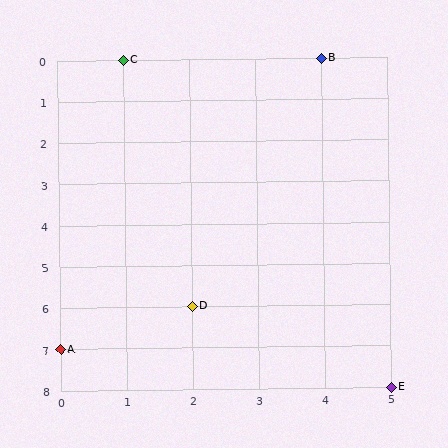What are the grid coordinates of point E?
Point E is at grid coordinates (5, 8).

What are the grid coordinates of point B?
Point B is at grid coordinates (4, 0).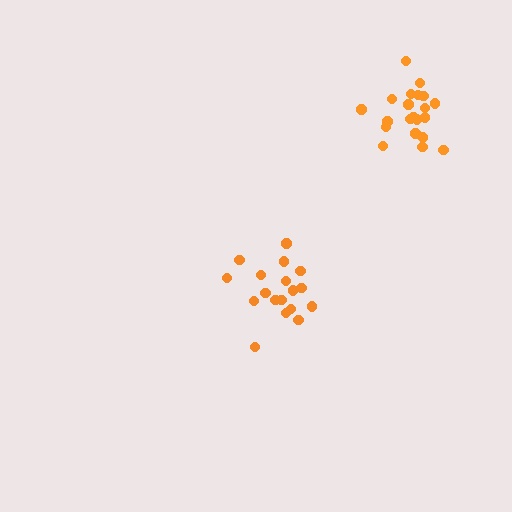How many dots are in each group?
Group 1: 18 dots, Group 2: 21 dots (39 total).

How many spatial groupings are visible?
There are 2 spatial groupings.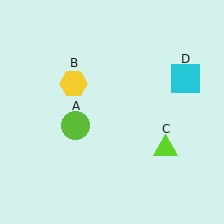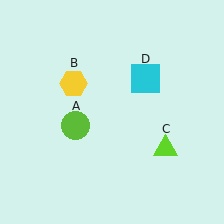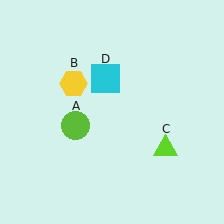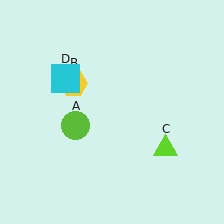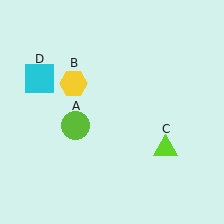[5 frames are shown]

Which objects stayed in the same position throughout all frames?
Lime circle (object A) and yellow hexagon (object B) and lime triangle (object C) remained stationary.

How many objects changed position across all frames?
1 object changed position: cyan square (object D).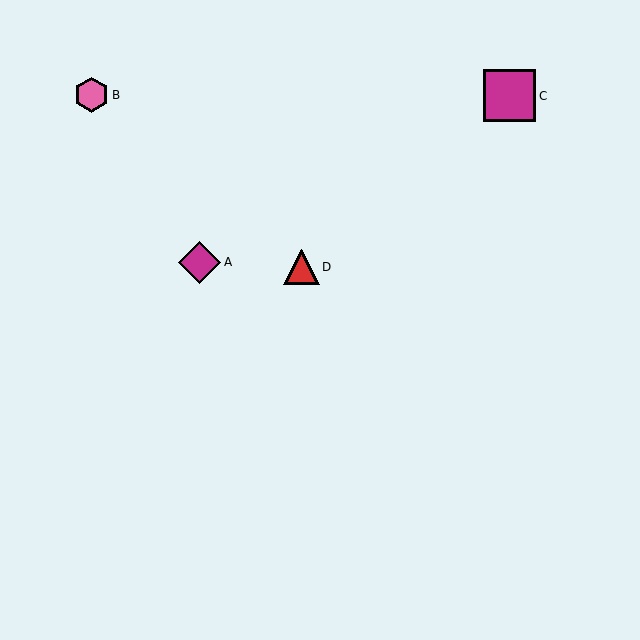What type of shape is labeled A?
Shape A is a magenta diamond.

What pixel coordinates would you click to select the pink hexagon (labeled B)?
Click at (91, 95) to select the pink hexagon B.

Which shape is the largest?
The magenta square (labeled C) is the largest.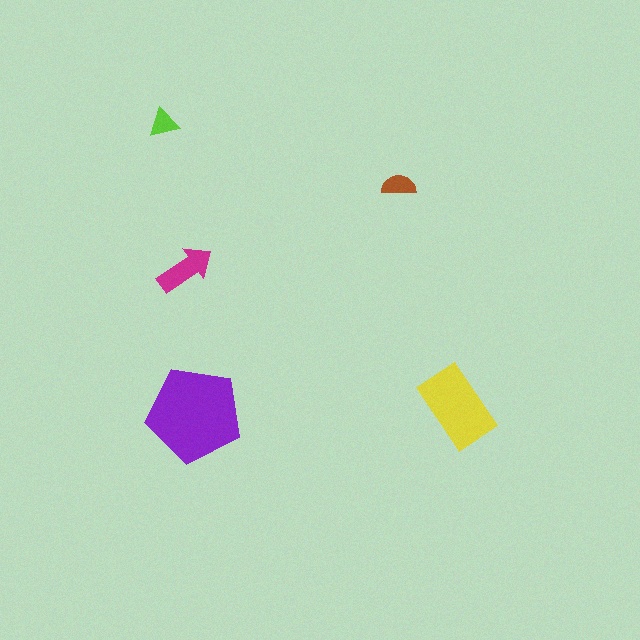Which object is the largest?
The purple pentagon.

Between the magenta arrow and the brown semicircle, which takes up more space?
The magenta arrow.